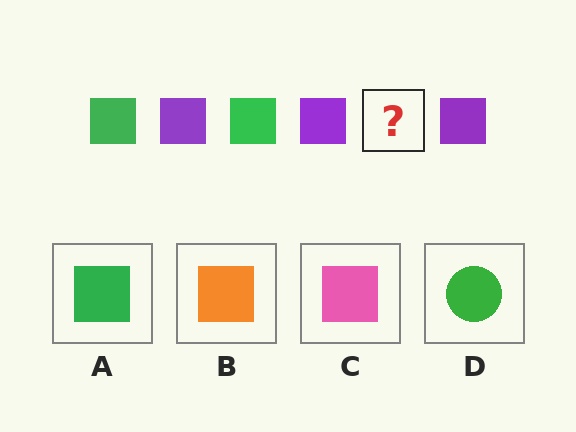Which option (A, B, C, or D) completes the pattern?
A.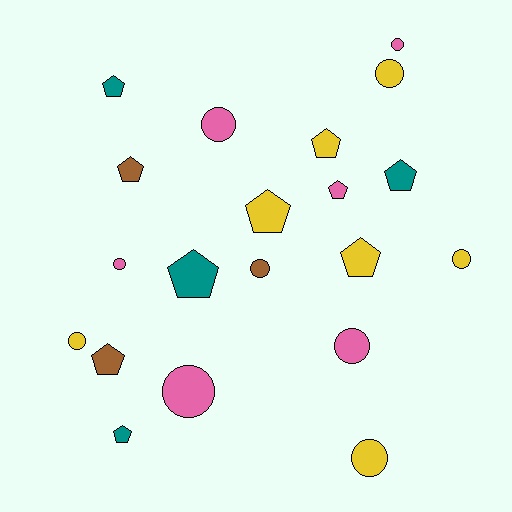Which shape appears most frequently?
Circle, with 10 objects.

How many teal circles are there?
There are no teal circles.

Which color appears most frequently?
Yellow, with 7 objects.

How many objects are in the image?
There are 20 objects.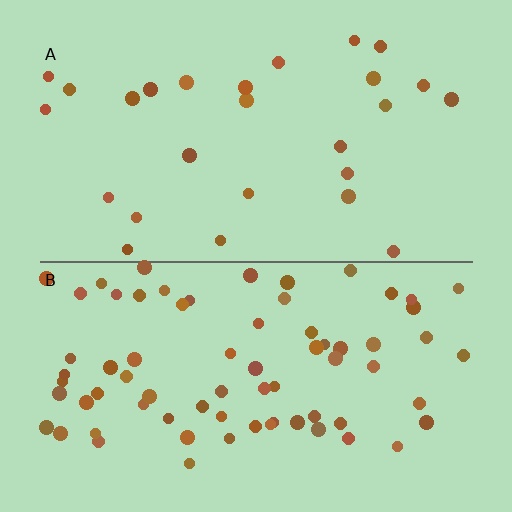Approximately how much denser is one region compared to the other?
Approximately 2.7× — region B over region A.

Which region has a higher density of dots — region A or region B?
B (the bottom).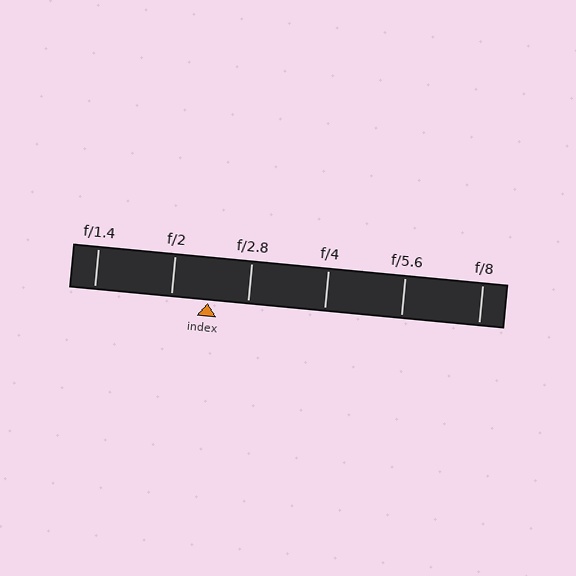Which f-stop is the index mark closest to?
The index mark is closest to f/2.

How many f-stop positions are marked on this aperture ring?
There are 6 f-stop positions marked.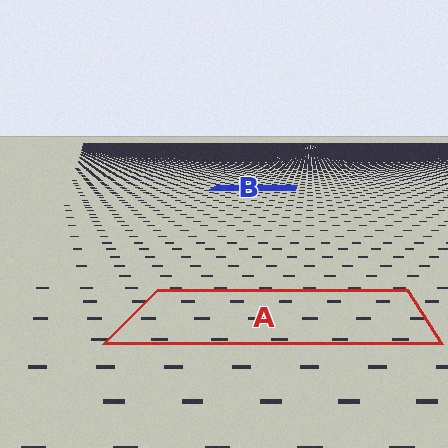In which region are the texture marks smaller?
The texture marks are smaller in region B, because it is farther away.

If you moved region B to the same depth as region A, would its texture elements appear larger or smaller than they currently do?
They would appear larger. At a closer depth, the same texture elements are projected at a bigger on-screen size.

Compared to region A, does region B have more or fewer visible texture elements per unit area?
Region B has more texture elements per unit area — they are packed more densely because it is farther away.